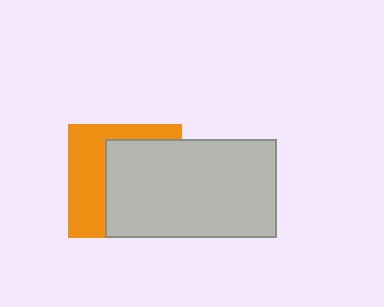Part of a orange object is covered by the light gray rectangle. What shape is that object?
It is a square.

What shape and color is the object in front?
The object in front is a light gray rectangle.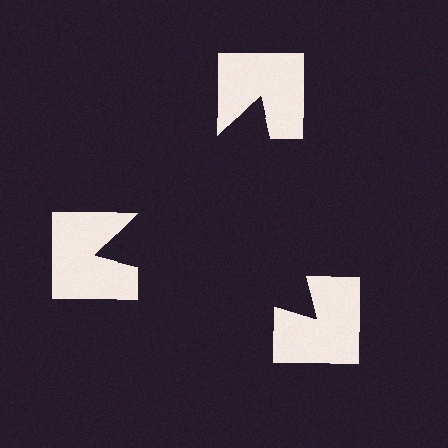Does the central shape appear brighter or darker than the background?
It typically appears slightly darker than the background, even though no actual brightness change is drawn.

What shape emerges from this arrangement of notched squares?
An illusory triangle — its edges are inferred from the aligned wedge cuts in the notched squares, not physically drawn.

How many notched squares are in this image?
There are 3 — one at each vertex of the illusory triangle.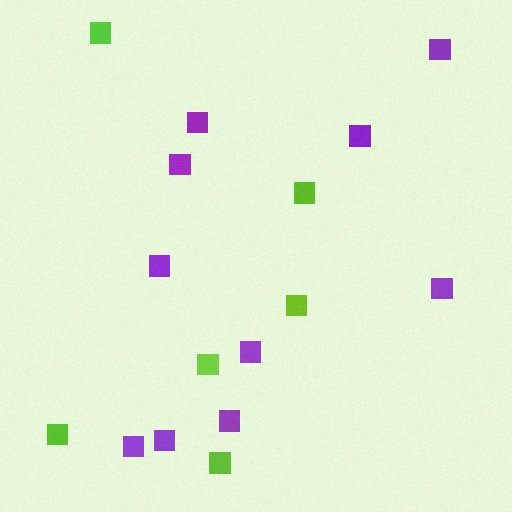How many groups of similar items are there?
There are 2 groups: one group of purple squares (10) and one group of lime squares (6).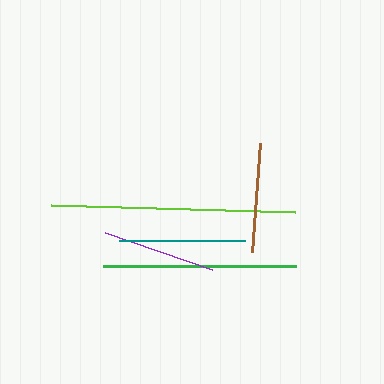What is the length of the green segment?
The green segment is approximately 193 pixels long.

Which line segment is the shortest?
The brown line is the shortest at approximately 109 pixels.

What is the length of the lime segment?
The lime segment is approximately 244 pixels long.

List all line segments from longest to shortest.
From longest to shortest: lime, green, teal, purple, brown.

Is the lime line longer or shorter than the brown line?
The lime line is longer than the brown line.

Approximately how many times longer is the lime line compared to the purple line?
The lime line is approximately 2.2 times the length of the purple line.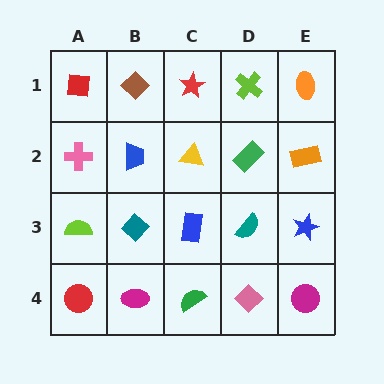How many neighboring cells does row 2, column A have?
3.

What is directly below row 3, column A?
A red circle.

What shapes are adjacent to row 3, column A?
A pink cross (row 2, column A), a red circle (row 4, column A), a teal diamond (row 3, column B).